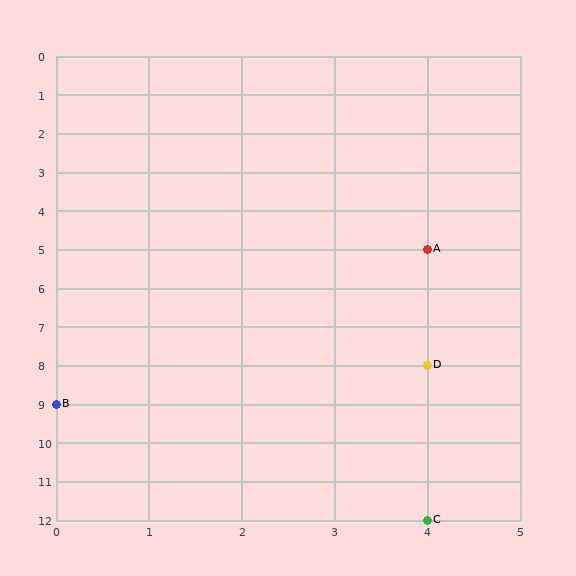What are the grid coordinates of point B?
Point B is at grid coordinates (0, 9).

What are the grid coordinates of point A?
Point A is at grid coordinates (4, 5).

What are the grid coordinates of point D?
Point D is at grid coordinates (4, 8).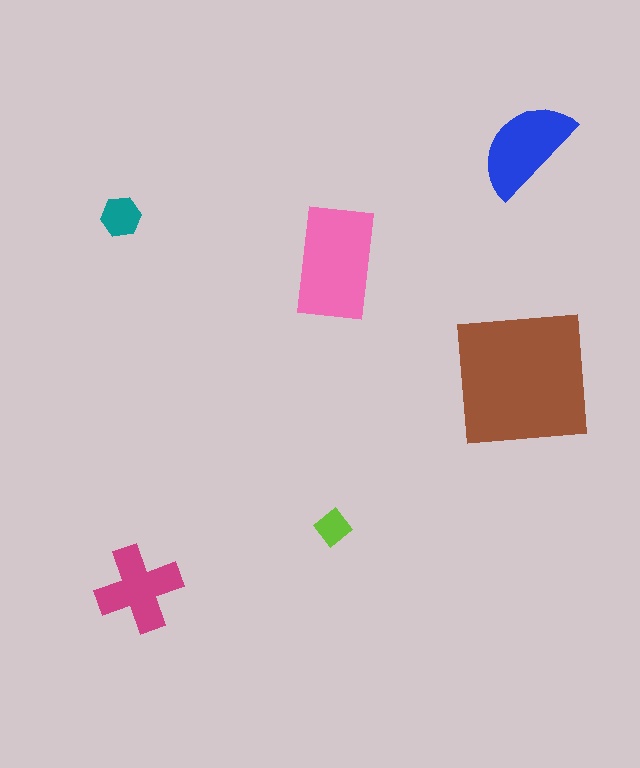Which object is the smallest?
The lime diamond.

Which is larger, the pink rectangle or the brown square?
The brown square.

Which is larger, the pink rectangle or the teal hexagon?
The pink rectangle.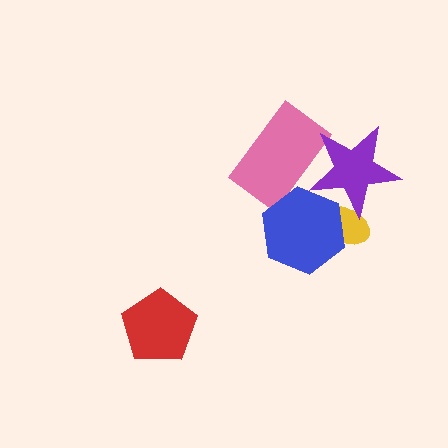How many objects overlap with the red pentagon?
0 objects overlap with the red pentagon.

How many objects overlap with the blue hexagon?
3 objects overlap with the blue hexagon.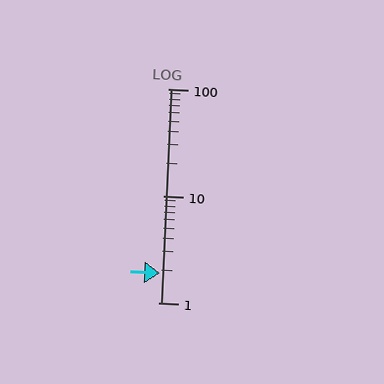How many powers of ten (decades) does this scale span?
The scale spans 2 decades, from 1 to 100.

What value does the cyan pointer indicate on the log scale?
The pointer indicates approximately 1.9.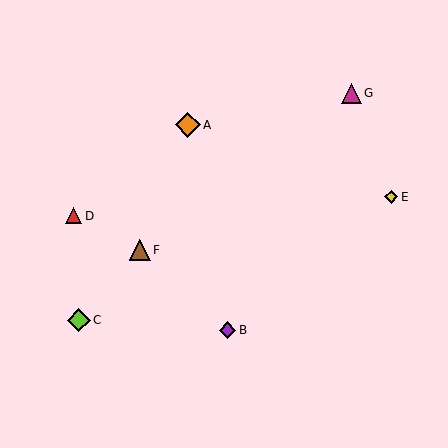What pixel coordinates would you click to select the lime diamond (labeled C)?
Click at (79, 320) to select the lime diamond C.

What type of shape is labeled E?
Shape E is a yellow diamond.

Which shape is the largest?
The orange diamond (labeled A) is the largest.